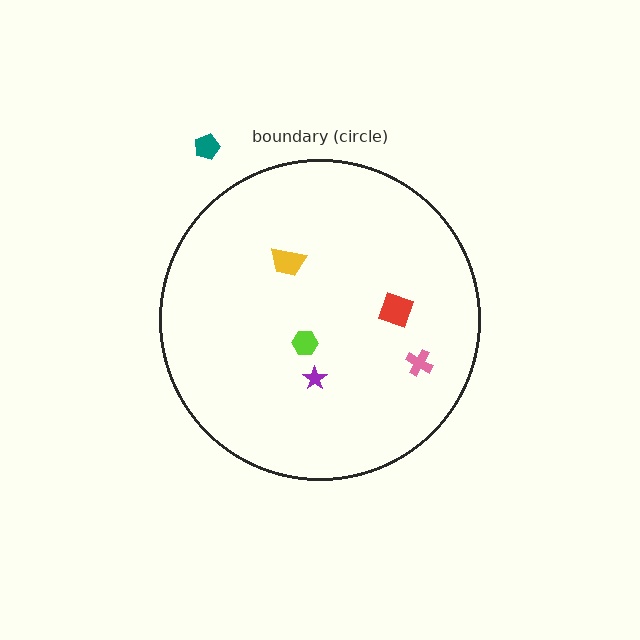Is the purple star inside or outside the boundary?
Inside.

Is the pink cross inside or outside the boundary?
Inside.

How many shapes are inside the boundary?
5 inside, 1 outside.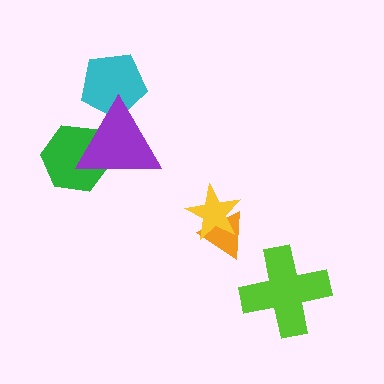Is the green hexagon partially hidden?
Yes, it is partially covered by another shape.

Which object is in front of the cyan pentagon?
The purple triangle is in front of the cyan pentagon.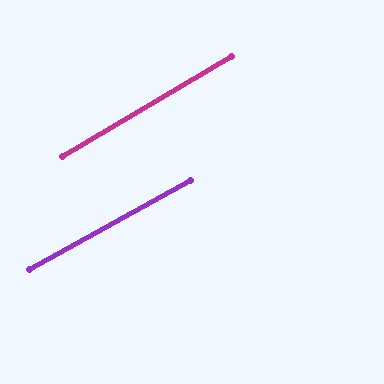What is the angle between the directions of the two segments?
Approximately 2 degrees.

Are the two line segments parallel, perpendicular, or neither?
Parallel — their directions differ by only 1.9°.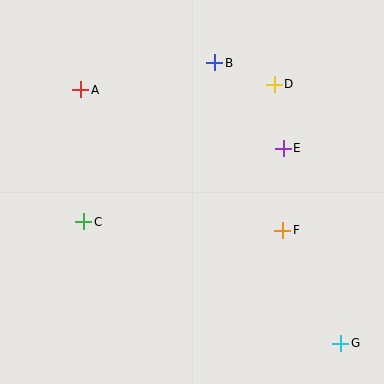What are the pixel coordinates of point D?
Point D is at (274, 84).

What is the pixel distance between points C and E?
The distance between C and E is 212 pixels.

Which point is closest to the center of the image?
Point F at (283, 230) is closest to the center.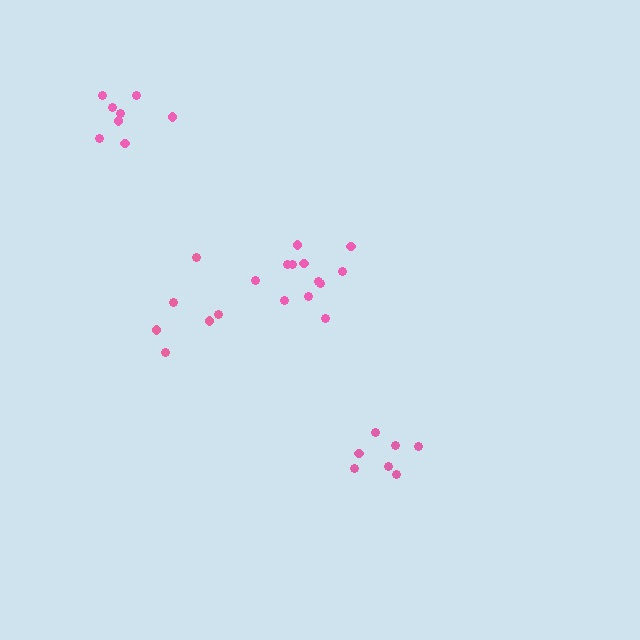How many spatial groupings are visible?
There are 4 spatial groupings.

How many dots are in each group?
Group 1: 6 dots, Group 2: 7 dots, Group 3: 12 dots, Group 4: 8 dots (33 total).